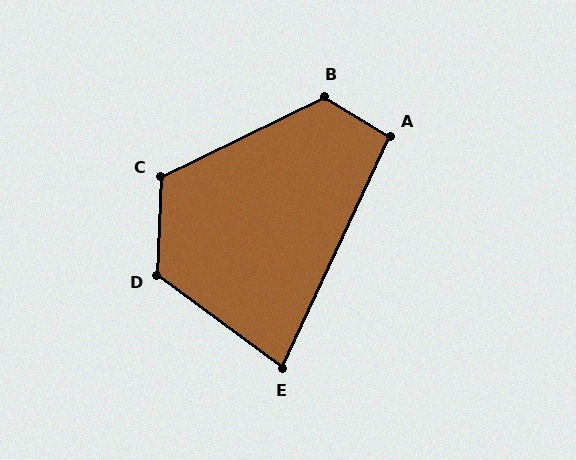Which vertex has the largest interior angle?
D, at approximately 125 degrees.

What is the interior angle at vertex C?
Approximately 118 degrees (obtuse).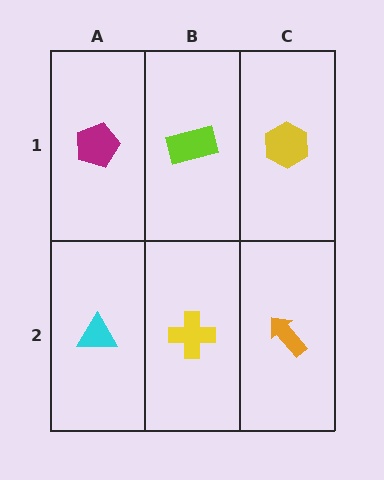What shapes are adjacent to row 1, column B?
A yellow cross (row 2, column B), a magenta pentagon (row 1, column A), a yellow hexagon (row 1, column C).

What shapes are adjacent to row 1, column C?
An orange arrow (row 2, column C), a lime rectangle (row 1, column B).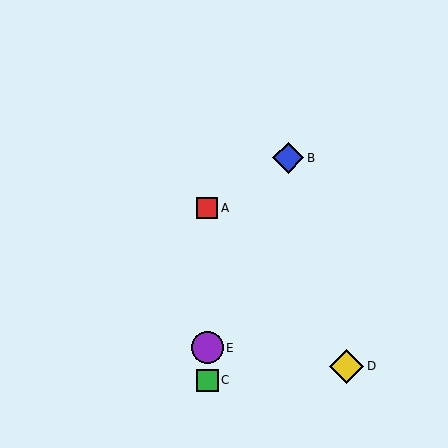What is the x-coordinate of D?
Object D is at x≈347.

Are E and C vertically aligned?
Yes, both are at x≈207.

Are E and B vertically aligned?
No, E is at x≈207 and B is at x≈288.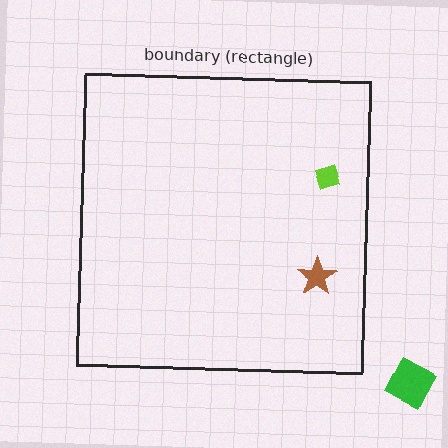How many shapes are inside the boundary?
2 inside, 1 outside.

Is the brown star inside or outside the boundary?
Inside.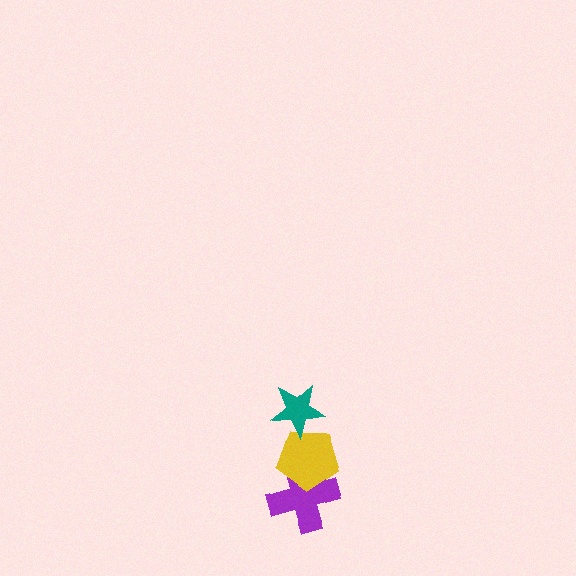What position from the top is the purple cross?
The purple cross is 3rd from the top.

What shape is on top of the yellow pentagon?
The teal star is on top of the yellow pentagon.